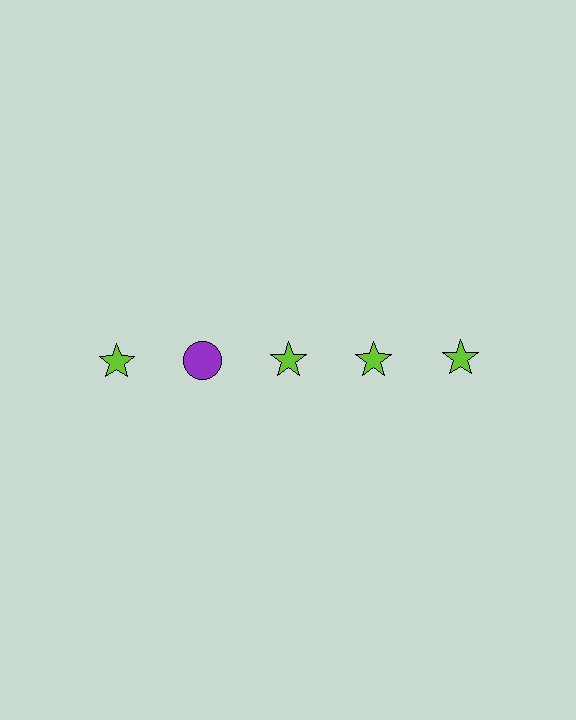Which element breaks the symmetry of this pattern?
The purple circle in the top row, second from left column breaks the symmetry. All other shapes are lime stars.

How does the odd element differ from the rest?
It differs in both color (purple instead of lime) and shape (circle instead of star).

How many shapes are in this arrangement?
There are 5 shapes arranged in a grid pattern.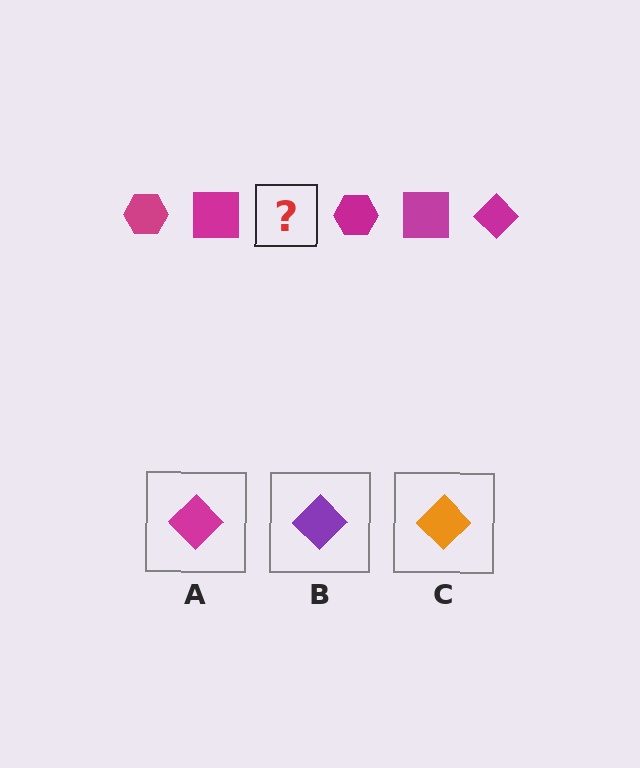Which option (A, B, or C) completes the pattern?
A.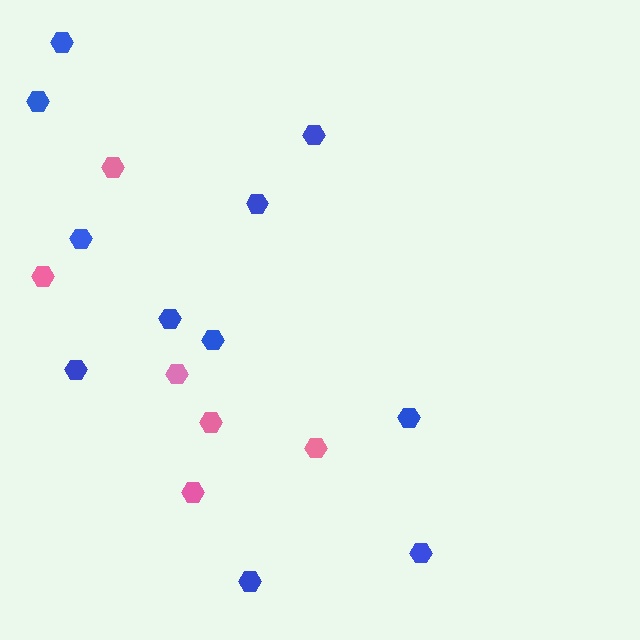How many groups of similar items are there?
There are 2 groups: one group of blue hexagons (11) and one group of pink hexagons (6).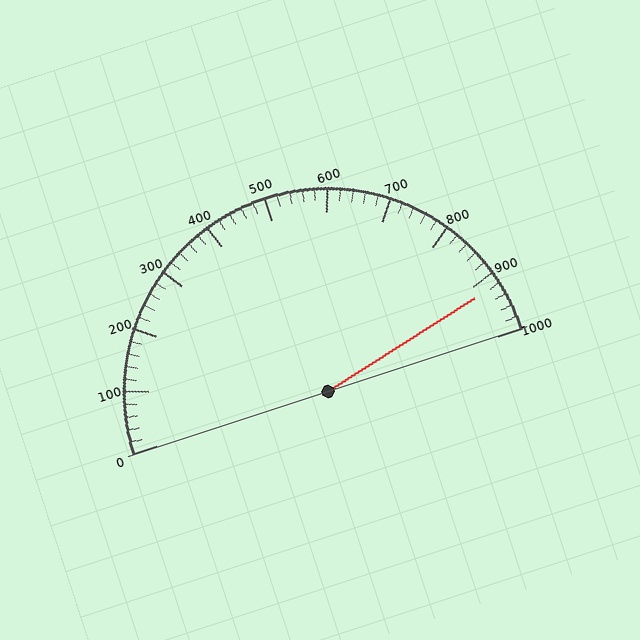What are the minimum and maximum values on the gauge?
The gauge ranges from 0 to 1000.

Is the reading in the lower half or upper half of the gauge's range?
The reading is in the upper half of the range (0 to 1000).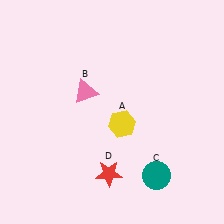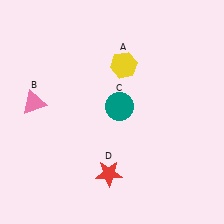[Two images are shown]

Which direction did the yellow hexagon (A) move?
The yellow hexagon (A) moved up.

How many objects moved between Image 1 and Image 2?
3 objects moved between the two images.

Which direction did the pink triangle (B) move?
The pink triangle (B) moved left.